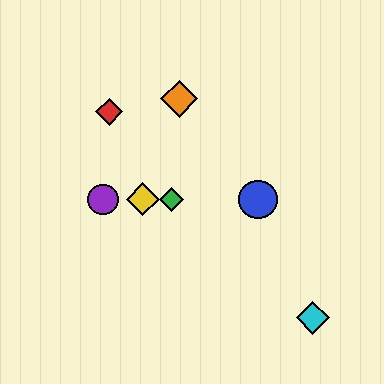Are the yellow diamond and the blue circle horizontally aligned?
Yes, both are at y≈199.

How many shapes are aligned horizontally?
4 shapes (the blue circle, the green diamond, the yellow diamond, the purple circle) are aligned horizontally.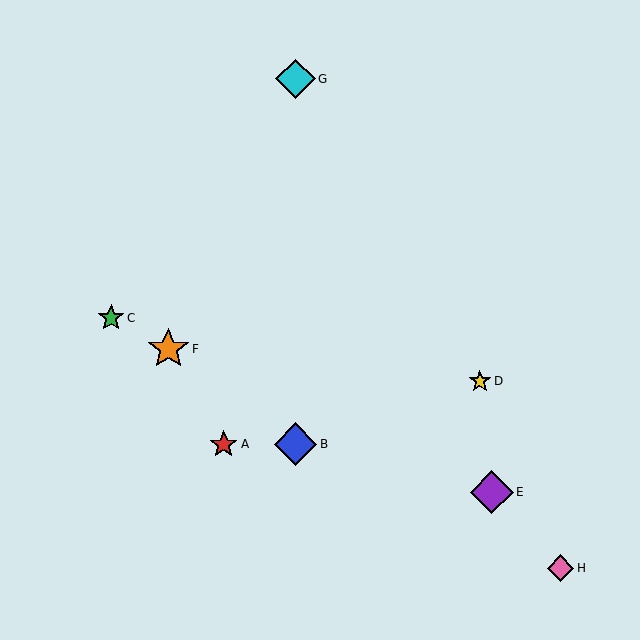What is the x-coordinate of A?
Object A is at x≈224.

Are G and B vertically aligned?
Yes, both are at x≈295.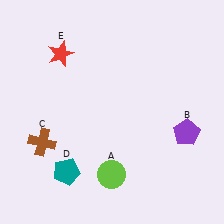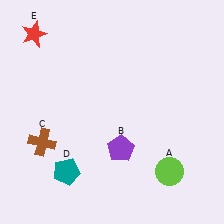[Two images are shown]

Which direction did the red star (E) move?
The red star (E) moved left.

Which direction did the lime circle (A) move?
The lime circle (A) moved right.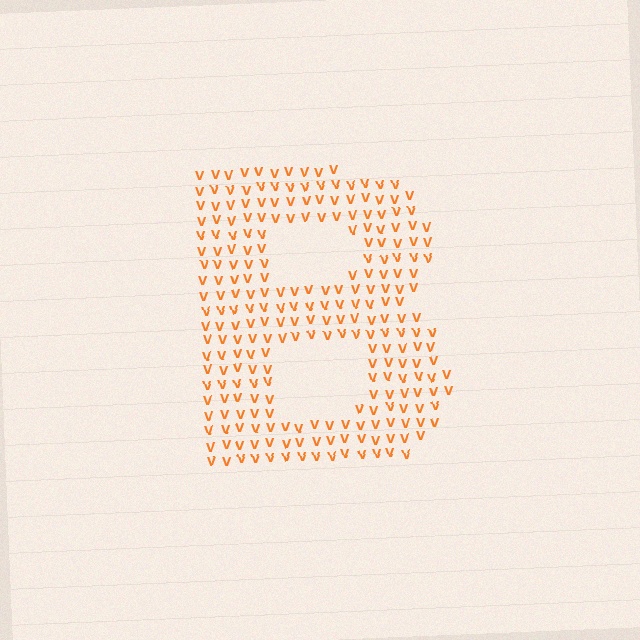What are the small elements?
The small elements are letter V's.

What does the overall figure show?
The overall figure shows the letter B.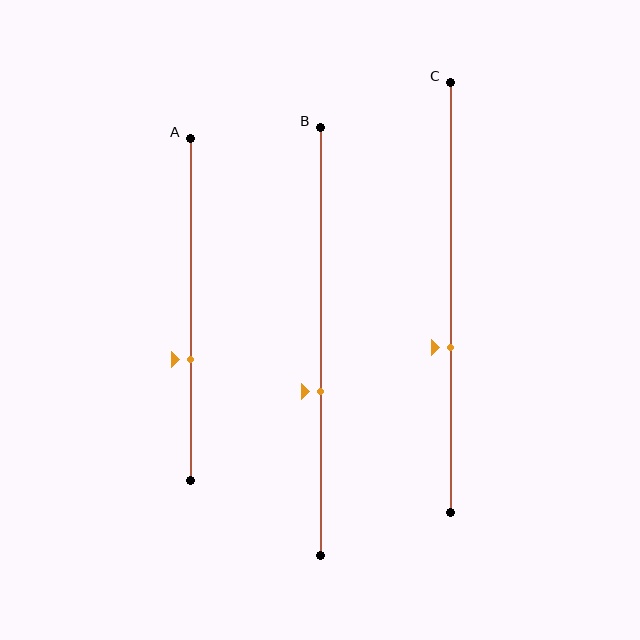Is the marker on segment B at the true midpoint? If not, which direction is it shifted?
No, the marker on segment B is shifted downward by about 12% of the segment length.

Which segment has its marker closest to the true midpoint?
Segment C has its marker closest to the true midpoint.